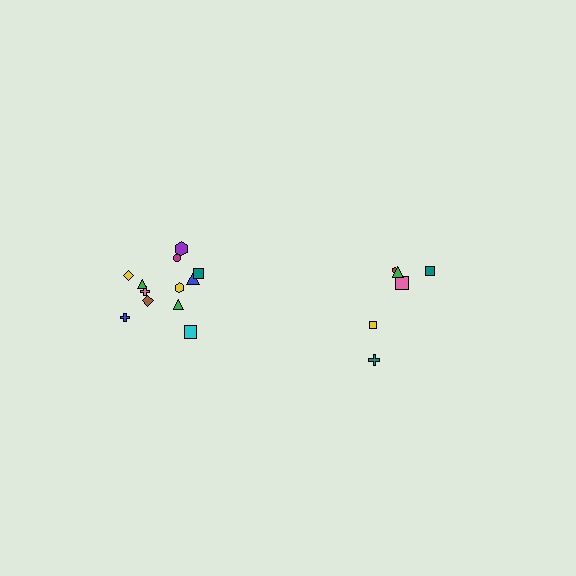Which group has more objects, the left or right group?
The left group.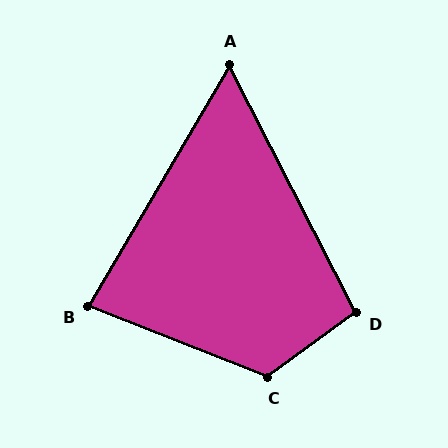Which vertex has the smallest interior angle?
A, at approximately 58 degrees.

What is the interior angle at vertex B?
Approximately 81 degrees (acute).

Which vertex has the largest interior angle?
C, at approximately 122 degrees.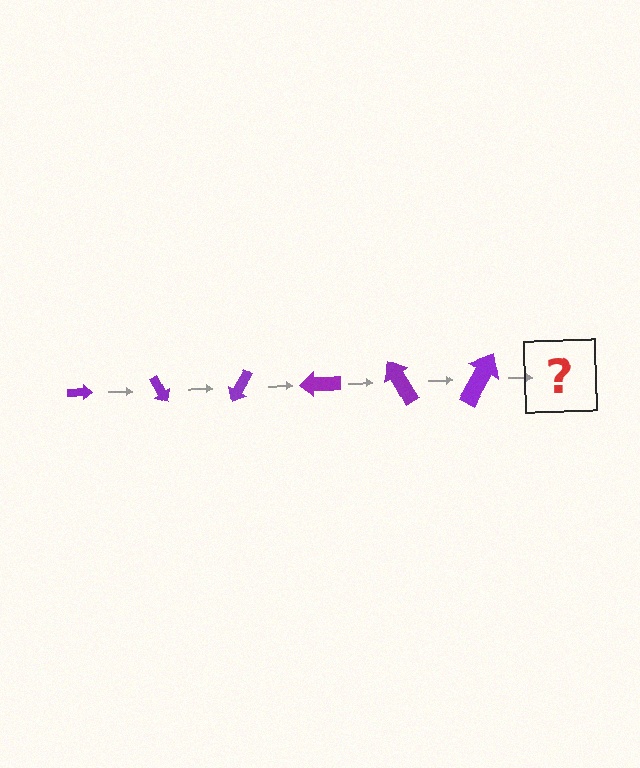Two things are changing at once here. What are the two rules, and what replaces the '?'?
The two rules are that the arrow grows larger each step and it rotates 60 degrees each step. The '?' should be an arrow, larger than the previous one and rotated 360 degrees from the start.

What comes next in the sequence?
The next element should be an arrow, larger than the previous one and rotated 360 degrees from the start.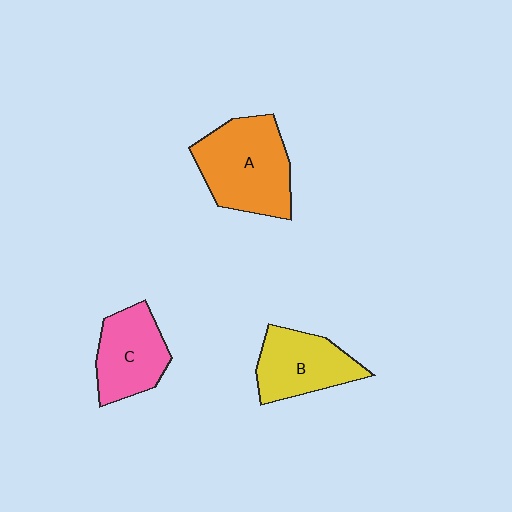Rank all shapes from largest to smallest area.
From largest to smallest: A (orange), B (yellow), C (pink).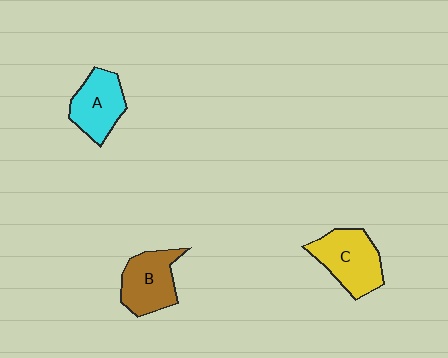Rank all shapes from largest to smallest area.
From largest to smallest: C (yellow), B (brown), A (cyan).